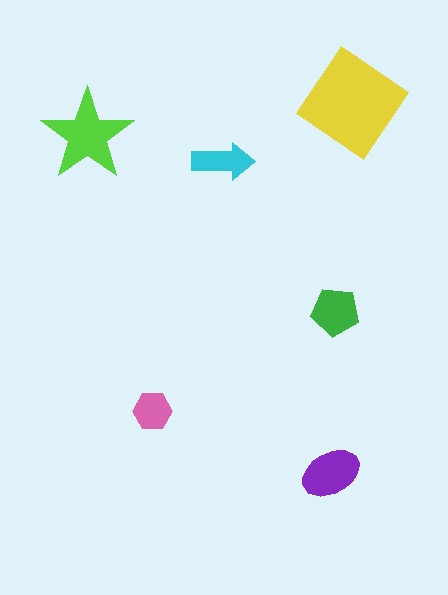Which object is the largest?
The yellow diamond.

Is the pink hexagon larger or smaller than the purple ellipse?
Smaller.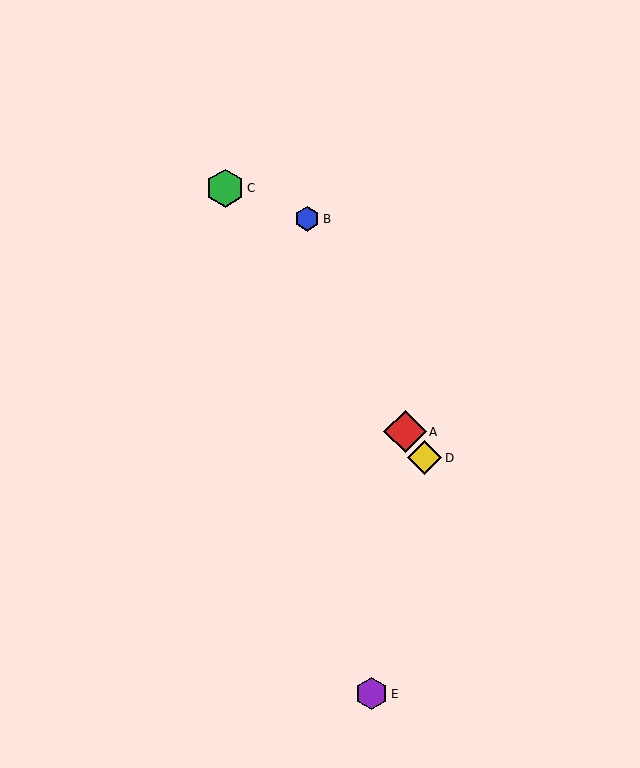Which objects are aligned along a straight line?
Objects A, C, D are aligned along a straight line.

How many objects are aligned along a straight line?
3 objects (A, C, D) are aligned along a straight line.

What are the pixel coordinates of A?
Object A is at (405, 432).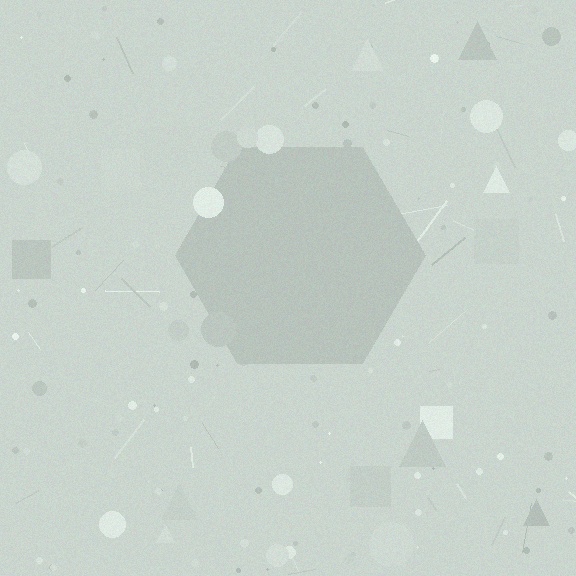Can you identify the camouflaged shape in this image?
The camouflaged shape is a hexagon.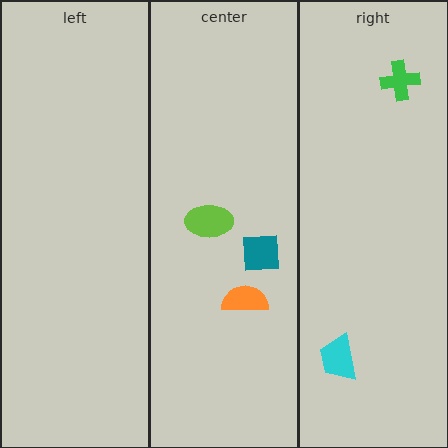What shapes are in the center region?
The lime ellipse, the teal square, the orange semicircle.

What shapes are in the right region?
The green cross, the cyan trapezoid.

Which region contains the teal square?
The center region.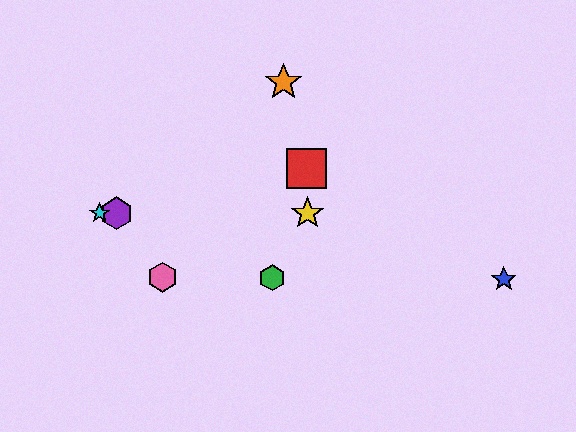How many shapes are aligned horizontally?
3 shapes (the yellow star, the purple hexagon, the cyan star) are aligned horizontally.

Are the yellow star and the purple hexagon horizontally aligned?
Yes, both are at y≈213.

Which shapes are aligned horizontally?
The yellow star, the purple hexagon, the cyan star are aligned horizontally.